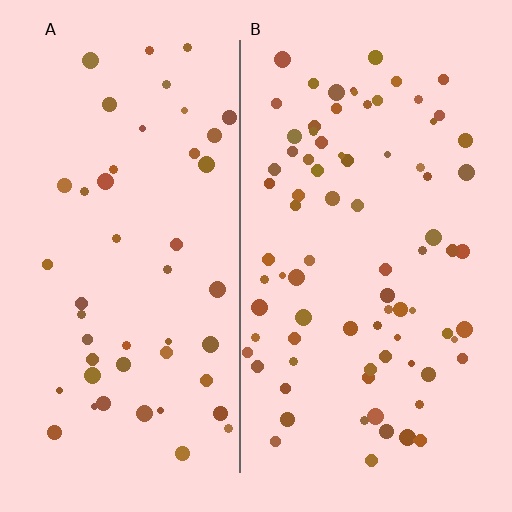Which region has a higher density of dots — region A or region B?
B (the right).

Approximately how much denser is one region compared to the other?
Approximately 1.7× — region B over region A.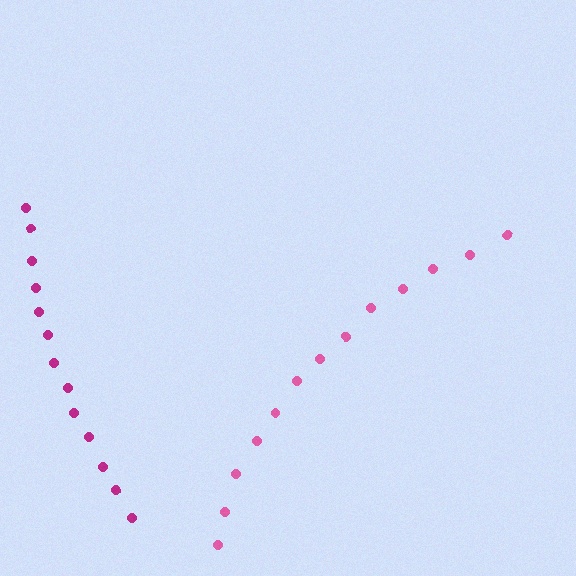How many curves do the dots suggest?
There are 2 distinct paths.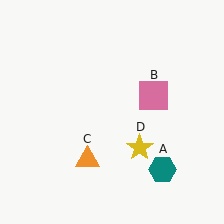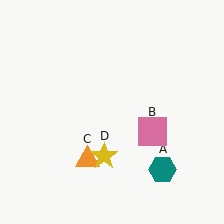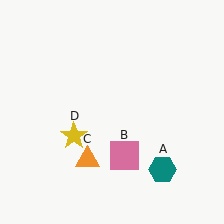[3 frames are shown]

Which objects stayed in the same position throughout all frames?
Teal hexagon (object A) and orange triangle (object C) remained stationary.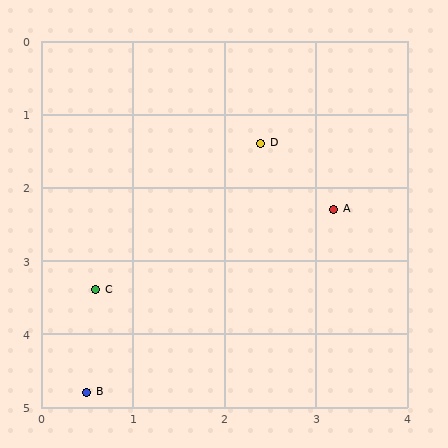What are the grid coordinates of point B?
Point B is at approximately (0.5, 4.8).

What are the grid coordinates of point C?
Point C is at approximately (0.6, 3.4).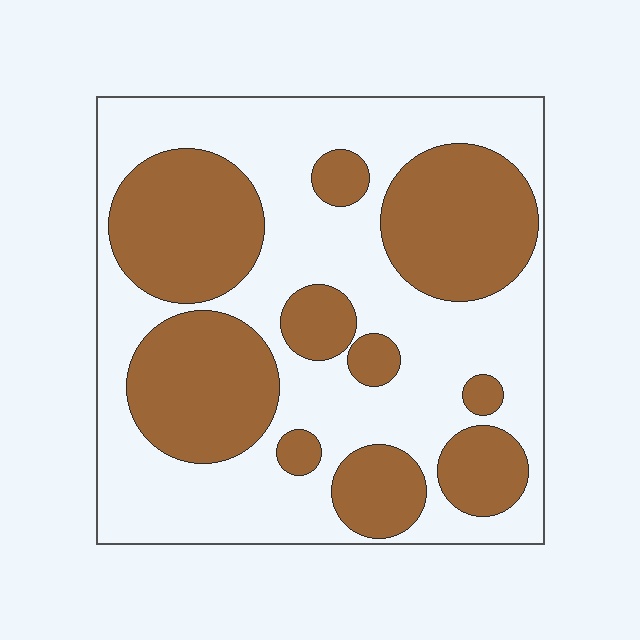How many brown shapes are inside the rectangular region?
10.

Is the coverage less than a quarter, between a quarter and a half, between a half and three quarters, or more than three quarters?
Between a quarter and a half.